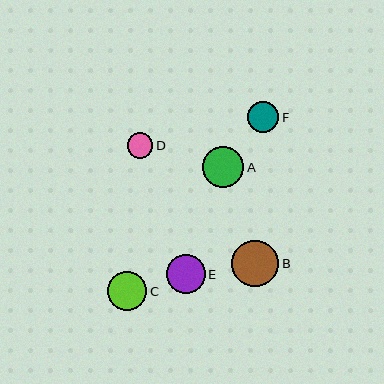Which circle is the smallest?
Circle D is the smallest with a size of approximately 25 pixels.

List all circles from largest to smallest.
From largest to smallest: B, A, E, C, F, D.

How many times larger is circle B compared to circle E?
Circle B is approximately 1.2 times the size of circle E.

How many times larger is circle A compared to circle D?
Circle A is approximately 1.6 times the size of circle D.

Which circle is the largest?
Circle B is the largest with a size of approximately 47 pixels.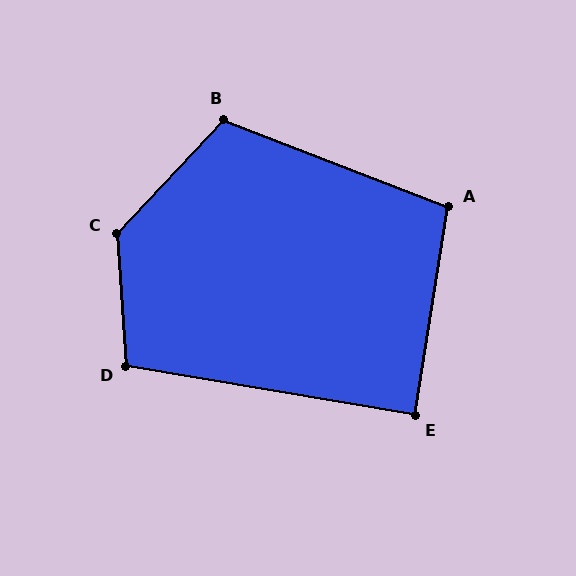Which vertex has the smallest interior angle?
E, at approximately 89 degrees.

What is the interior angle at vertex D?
Approximately 104 degrees (obtuse).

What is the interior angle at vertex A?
Approximately 102 degrees (obtuse).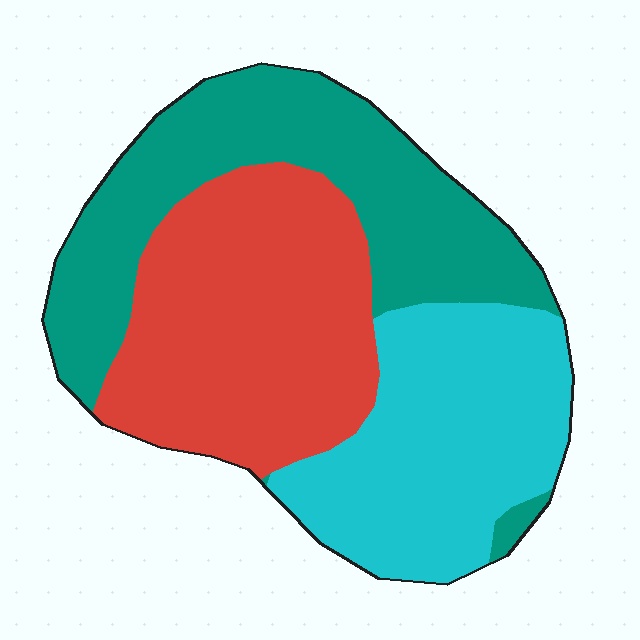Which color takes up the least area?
Cyan, at roughly 30%.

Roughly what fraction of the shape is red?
Red takes up between a third and a half of the shape.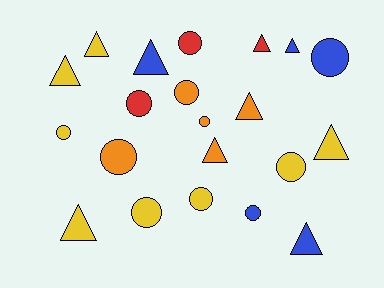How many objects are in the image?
There are 21 objects.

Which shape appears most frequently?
Circle, with 11 objects.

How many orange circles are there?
There are 3 orange circles.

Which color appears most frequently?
Yellow, with 8 objects.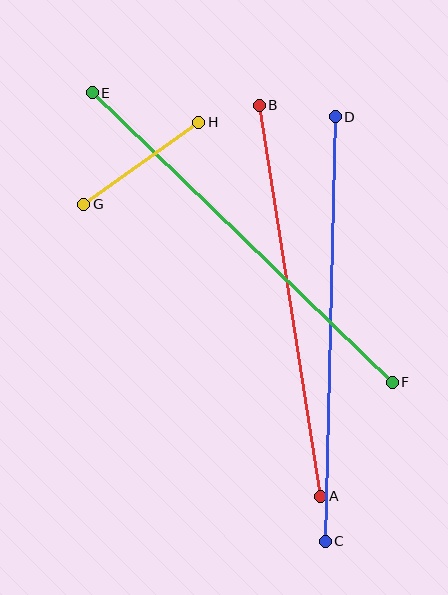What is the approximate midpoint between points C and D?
The midpoint is at approximately (330, 329) pixels.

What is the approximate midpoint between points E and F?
The midpoint is at approximately (242, 238) pixels.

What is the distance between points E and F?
The distance is approximately 417 pixels.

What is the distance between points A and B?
The distance is approximately 396 pixels.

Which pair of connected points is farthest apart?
Points C and D are farthest apart.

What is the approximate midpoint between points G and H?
The midpoint is at approximately (141, 163) pixels.